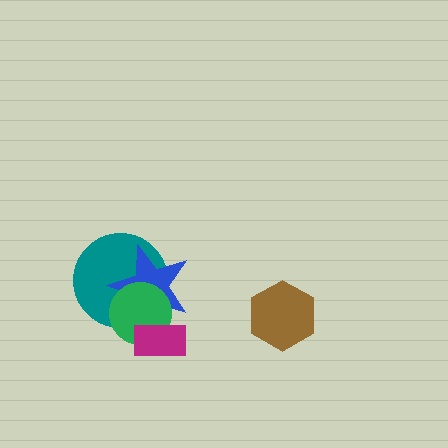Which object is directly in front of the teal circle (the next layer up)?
The blue star is directly in front of the teal circle.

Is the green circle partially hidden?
Yes, it is partially covered by another shape.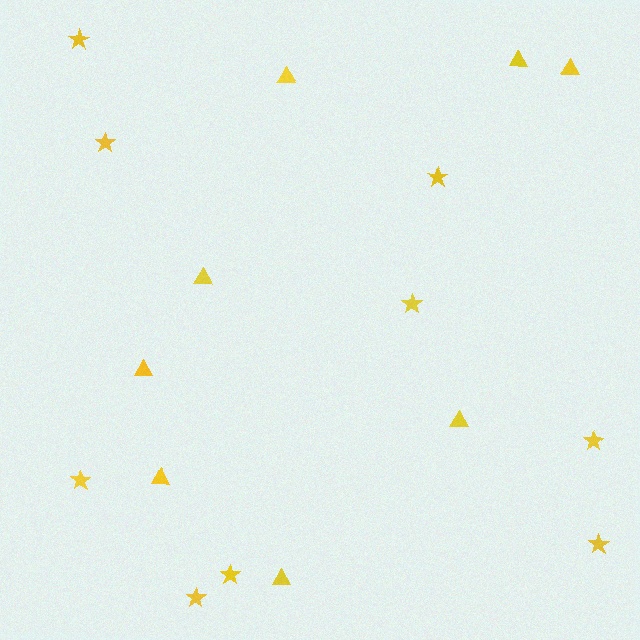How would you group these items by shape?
There are 2 groups: one group of triangles (8) and one group of stars (9).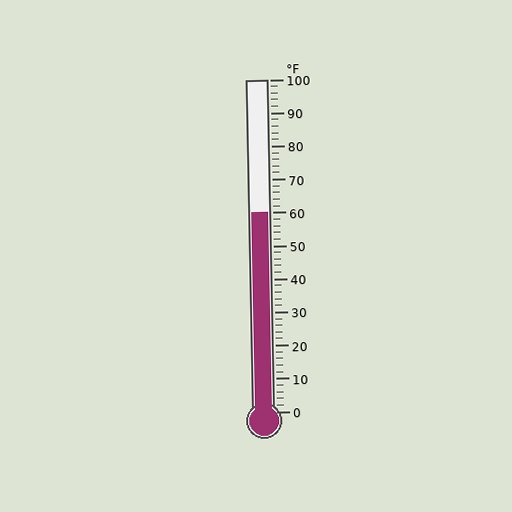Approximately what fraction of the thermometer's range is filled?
The thermometer is filled to approximately 60% of its range.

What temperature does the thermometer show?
The thermometer shows approximately 60°F.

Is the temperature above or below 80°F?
The temperature is below 80°F.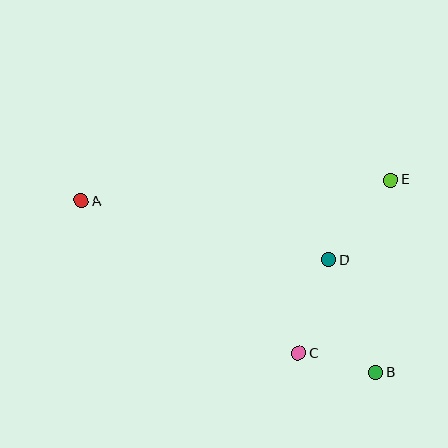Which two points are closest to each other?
Points B and C are closest to each other.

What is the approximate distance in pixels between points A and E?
The distance between A and E is approximately 311 pixels.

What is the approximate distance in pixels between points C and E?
The distance between C and E is approximately 196 pixels.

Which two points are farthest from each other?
Points A and B are farthest from each other.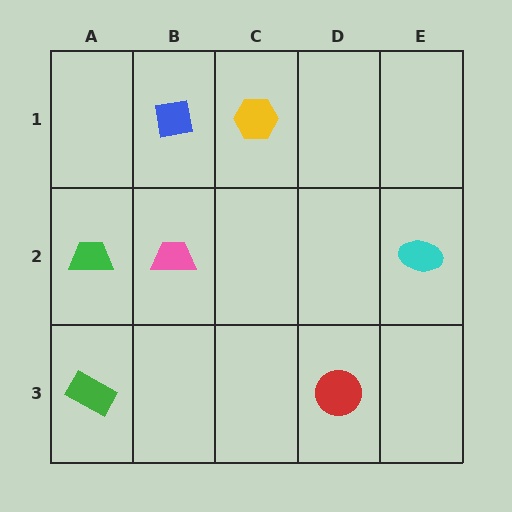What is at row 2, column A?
A green trapezoid.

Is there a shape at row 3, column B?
No, that cell is empty.